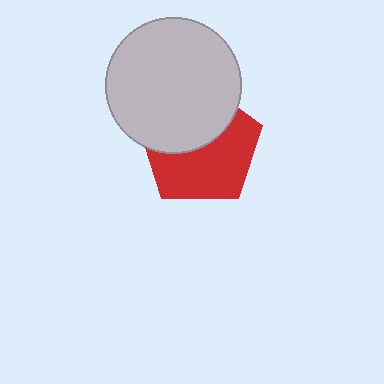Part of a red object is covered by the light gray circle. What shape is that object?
It is a pentagon.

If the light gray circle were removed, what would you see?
You would see the complete red pentagon.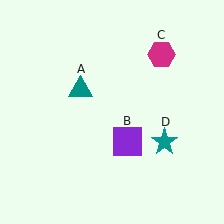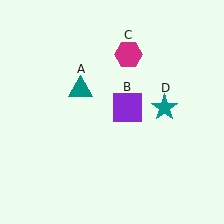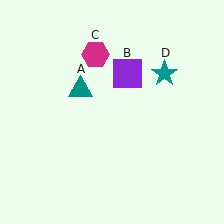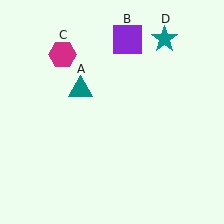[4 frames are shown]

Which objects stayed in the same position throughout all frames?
Teal triangle (object A) remained stationary.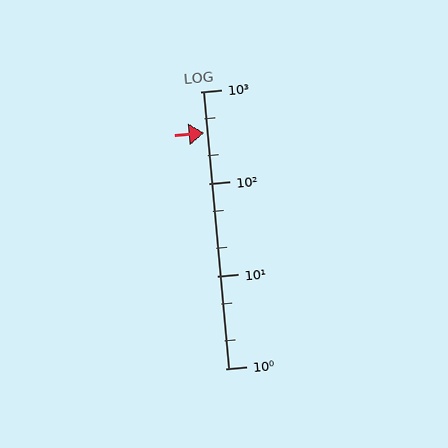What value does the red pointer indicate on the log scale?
The pointer indicates approximately 360.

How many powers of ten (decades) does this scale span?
The scale spans 3 decades, from 1 to 1000.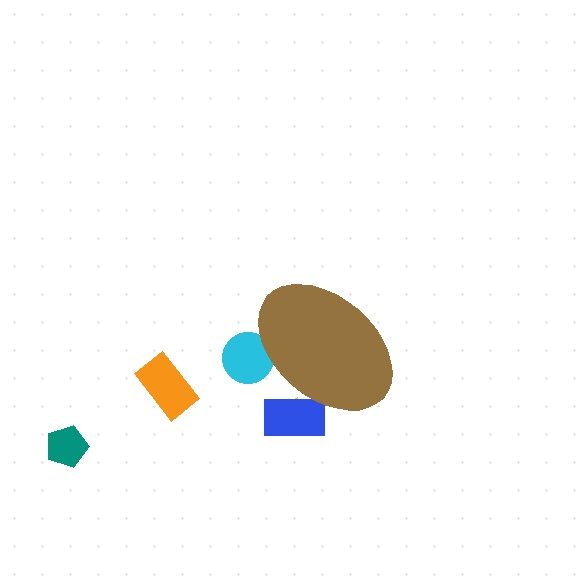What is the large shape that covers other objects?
A brown ellipse.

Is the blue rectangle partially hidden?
Yes, the blue rectangle is partially hidden behind the brown ellipse.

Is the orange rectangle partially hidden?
No, the orange rectangle is fully visible.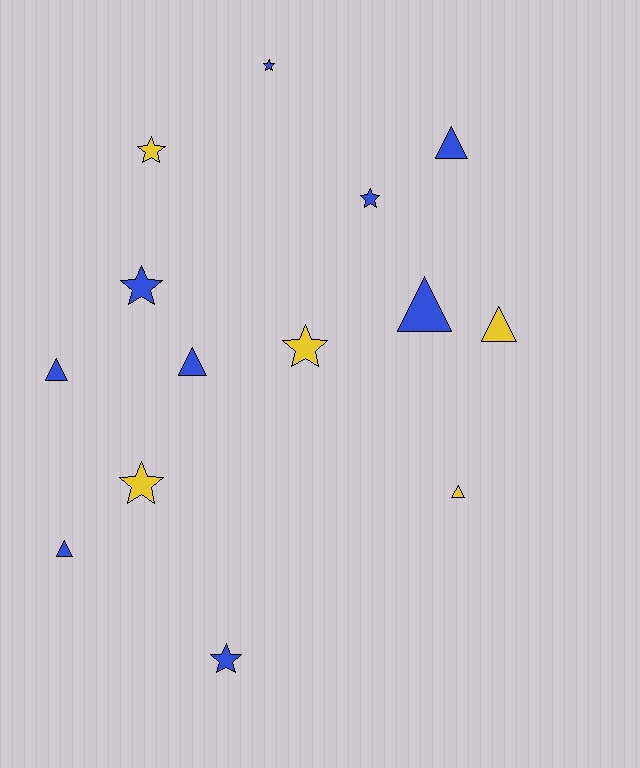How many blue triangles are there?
There are 5 blue triangles.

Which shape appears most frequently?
Star, with 7 objects.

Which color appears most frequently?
Blue, with 9 objects.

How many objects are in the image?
There are 14 objects.